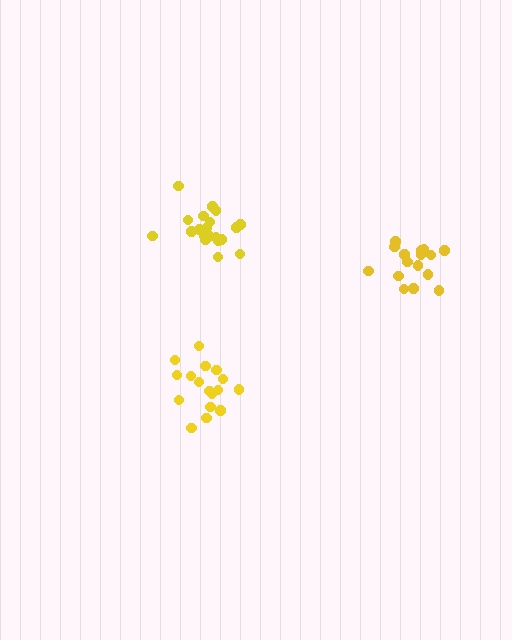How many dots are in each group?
Group 1: 20 dots, Group 2: 16 dots, Group 3: 17 dots (53 total).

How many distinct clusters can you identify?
There are 3 distinct clusters.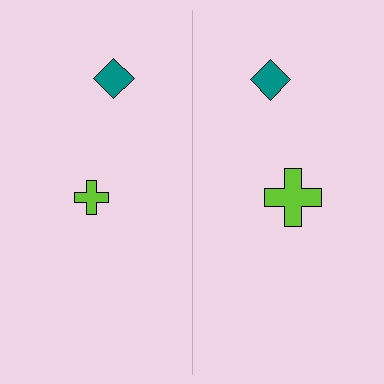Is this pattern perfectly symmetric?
No, the pattern is not perfectly symmetric. The lime cross on the right side has a different size than its mirror counterpart.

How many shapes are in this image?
There are 4 shapes in this image.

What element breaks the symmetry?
The lime cross on the right side has a different size than its mirror counterpart.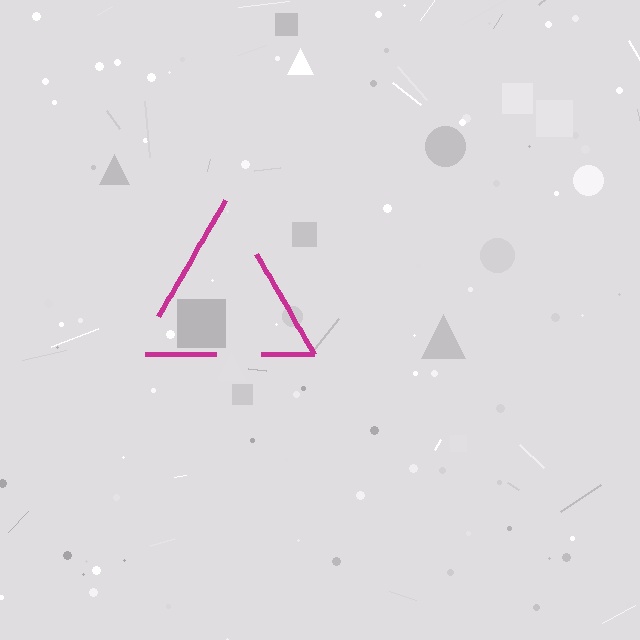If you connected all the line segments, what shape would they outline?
They would outline a triangle.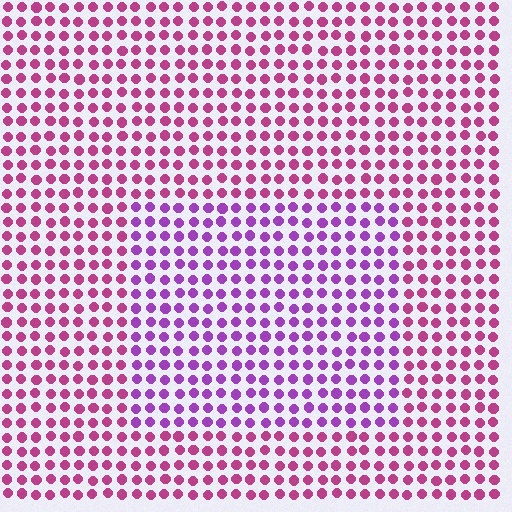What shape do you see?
I see a rectangle.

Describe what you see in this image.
The image is filled with small magenta elements in a uniform arrangement. A rectangle-shaped region is visible where the elements are tinted to a slightly different hue, forming a subtle color boundary.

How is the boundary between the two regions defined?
The boundary is defined purely by a slight shift in hue (about 37 degrees). Spacing, size, and orientation are identical on both sides.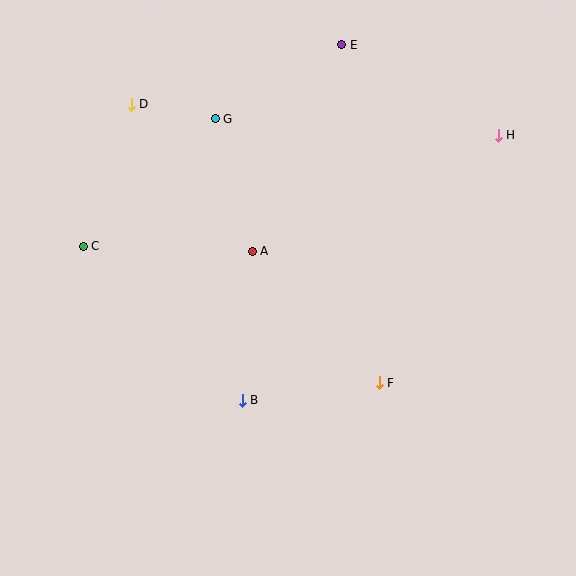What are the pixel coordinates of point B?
Point B is at (242, 400).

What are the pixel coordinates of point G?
Point G is at (215, 119).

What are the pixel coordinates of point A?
Point A is at (252, 251).